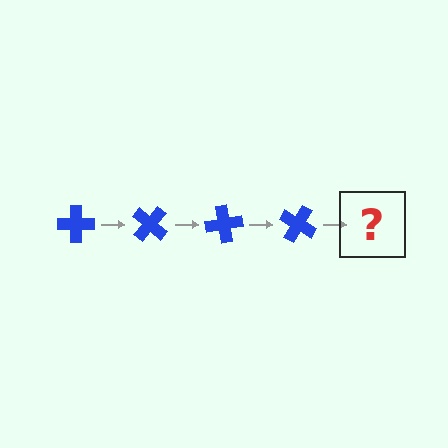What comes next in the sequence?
The next element should be a blue cross rotated 160 degrees.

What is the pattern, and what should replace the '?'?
The pattern is that the cross rotates 40 degrees each step. The '?' should be a blue cross rotated 160 degrees.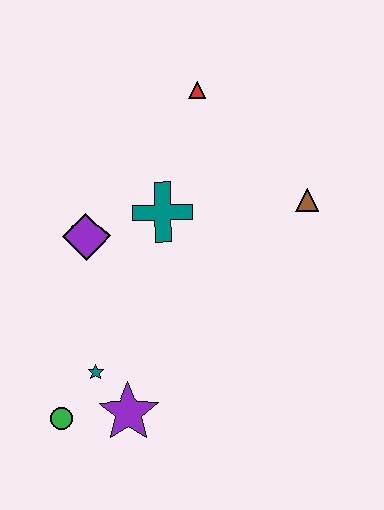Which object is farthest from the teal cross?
The green circle is farthest from the teal cross.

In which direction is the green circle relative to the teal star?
The green circle is below the teal star.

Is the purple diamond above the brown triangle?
No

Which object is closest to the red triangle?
The teal cross is closest to the red triangle.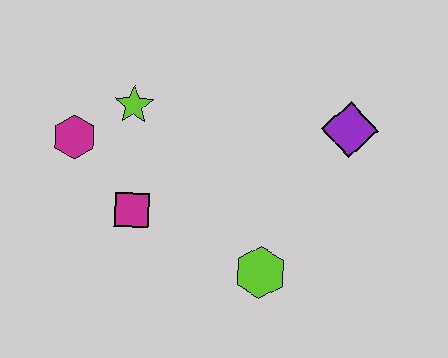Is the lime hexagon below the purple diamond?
Yes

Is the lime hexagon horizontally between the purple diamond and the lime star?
Yes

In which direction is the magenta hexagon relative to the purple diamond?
The magenta hexagon is to the left of the purple diamond.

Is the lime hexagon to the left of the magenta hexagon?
No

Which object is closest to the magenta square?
The magenta hexagon is closest to the magenta square.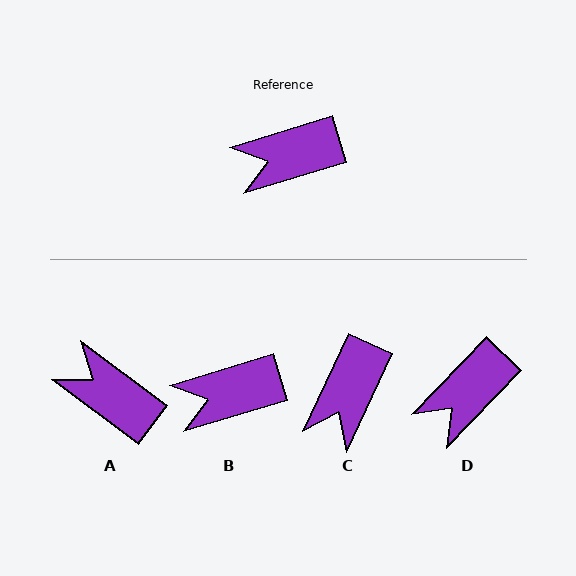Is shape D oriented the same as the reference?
No, it is off by about 29 degrees.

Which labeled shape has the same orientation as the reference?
B.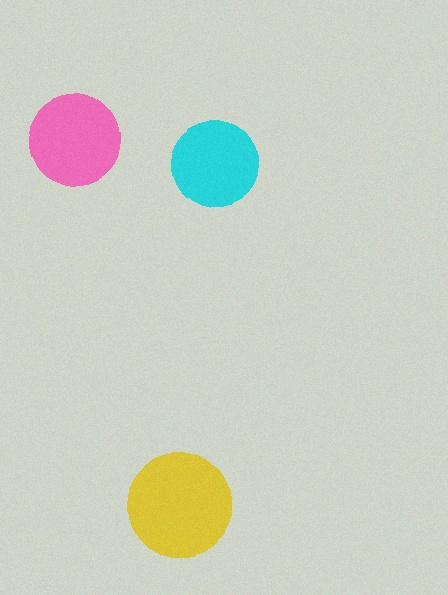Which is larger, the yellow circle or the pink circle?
The yellow one.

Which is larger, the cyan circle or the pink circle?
The pink one.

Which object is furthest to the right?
The cyan circle is rightmost.